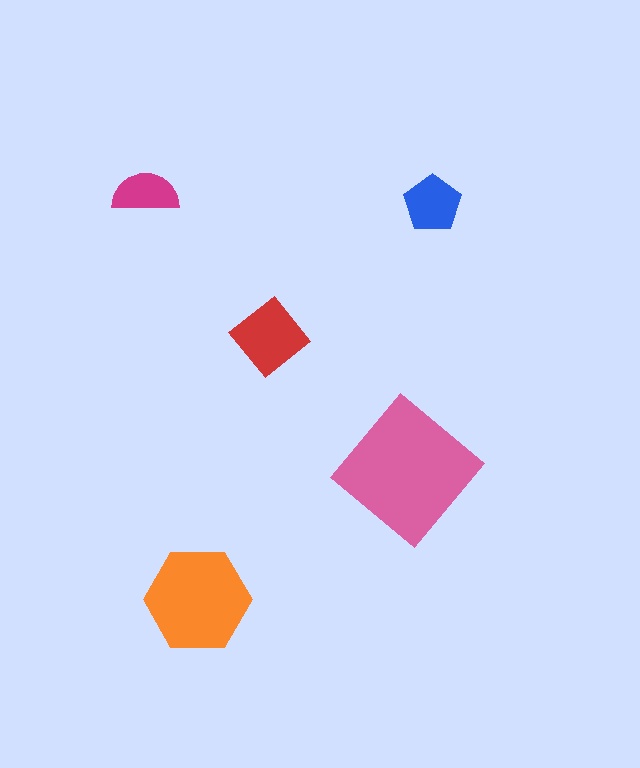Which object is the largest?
The pink diamond.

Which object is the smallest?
The magenta semicircle.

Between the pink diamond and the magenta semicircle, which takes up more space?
The pink diamond.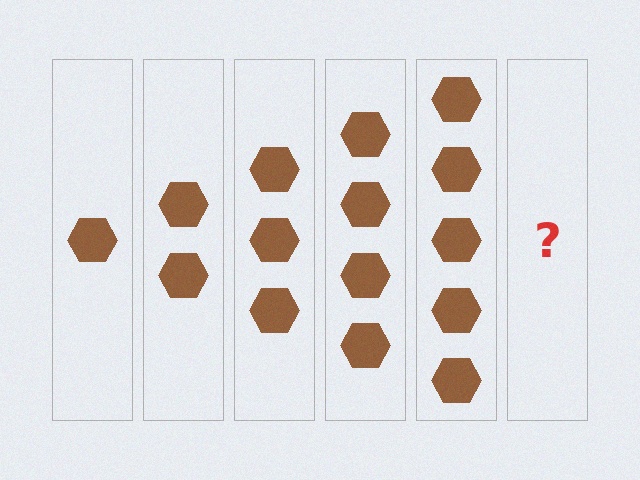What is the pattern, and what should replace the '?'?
The pattern is that each step adds one more hexagon. The '?' should be 6 hexagons.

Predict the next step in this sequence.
The next step is 6 hexagons.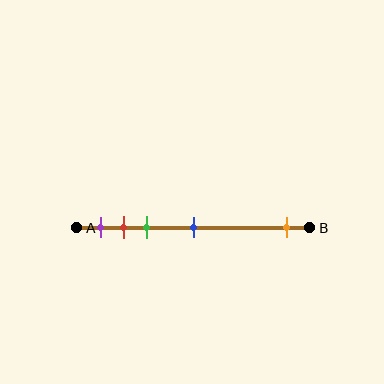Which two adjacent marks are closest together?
The red and green marks are the closest adjacent pair.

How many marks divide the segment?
There are 5 marks dividing the segment.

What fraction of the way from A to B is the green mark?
The green mark is approximately 30% (0.3) of the way from A to B.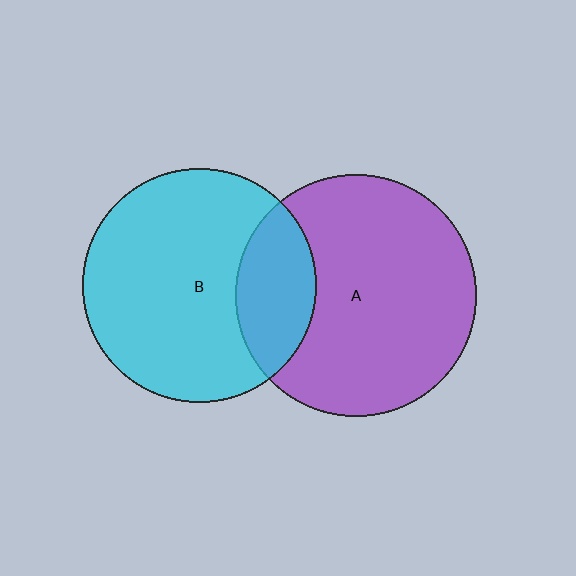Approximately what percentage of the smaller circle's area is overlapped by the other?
Approximately 25%.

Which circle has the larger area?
Circle A (purple).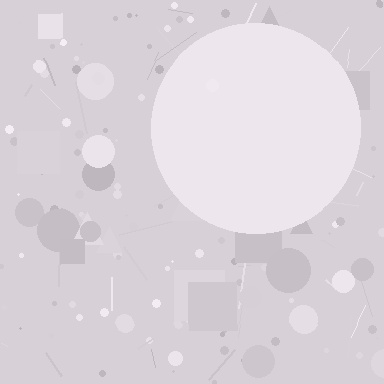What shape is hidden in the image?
A circle is hidden in the image.